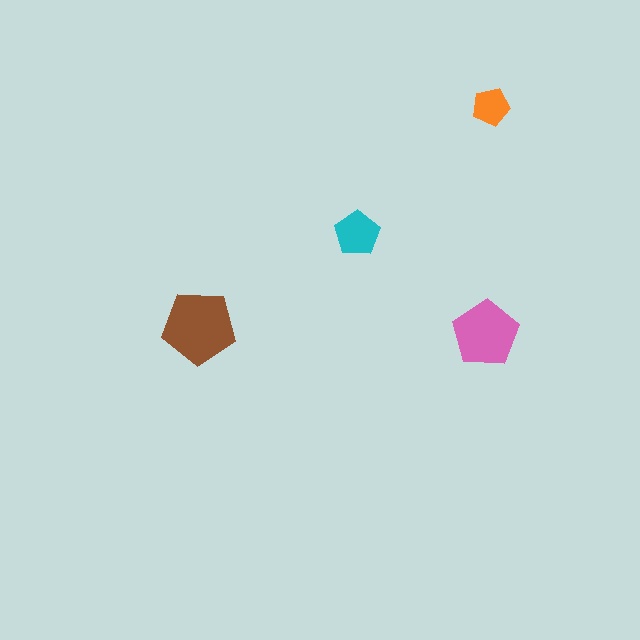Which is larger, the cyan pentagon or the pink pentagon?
The pink one.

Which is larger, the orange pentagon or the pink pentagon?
The pink one.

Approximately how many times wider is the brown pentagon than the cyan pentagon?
About 1.5 times wider.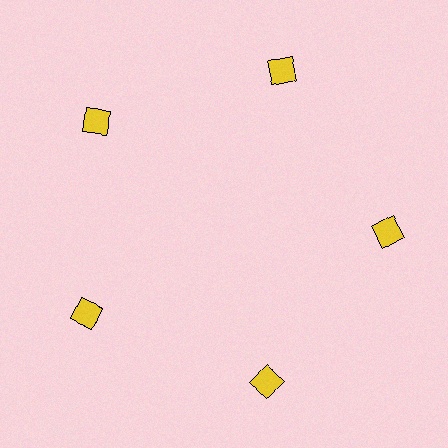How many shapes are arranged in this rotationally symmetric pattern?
There are 5 shapes, arranged in 5 groups of 1.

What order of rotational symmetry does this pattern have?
This pattern has 5-fold rotational symmetry.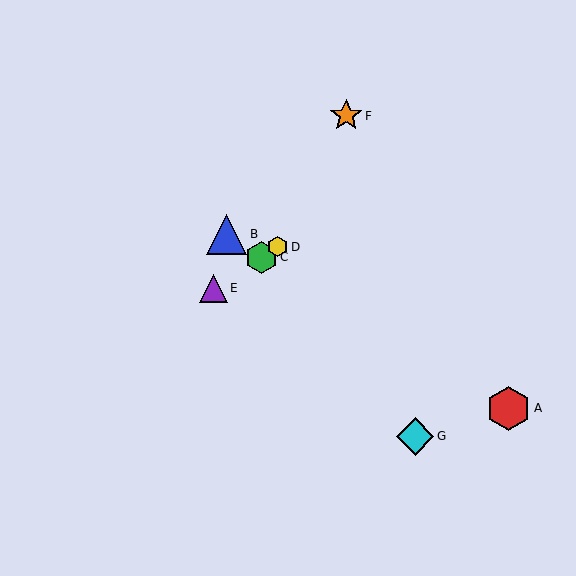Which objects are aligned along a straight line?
Objects C, D, E are aligned along a straight line.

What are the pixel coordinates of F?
Object F is at (346, 116).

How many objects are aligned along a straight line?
3 objects (C, D, E) are aligned along a straight line.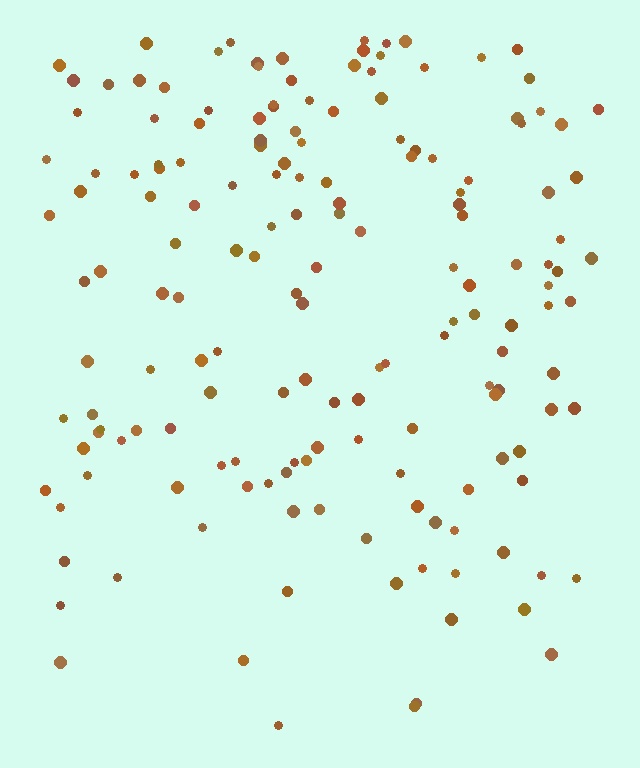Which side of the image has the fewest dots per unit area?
The bottom.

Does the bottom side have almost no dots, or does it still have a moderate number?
Still a moderate number, just noticeably fewer than the top.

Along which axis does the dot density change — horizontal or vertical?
Vertical.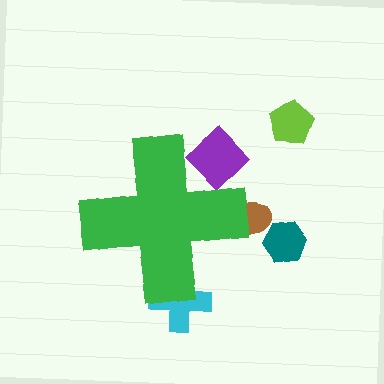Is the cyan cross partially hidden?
Yes, the cyan cross is partially hidden behind the green cross.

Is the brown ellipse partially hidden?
Yes, the brown ellipse is partially hidden behind the green cross.